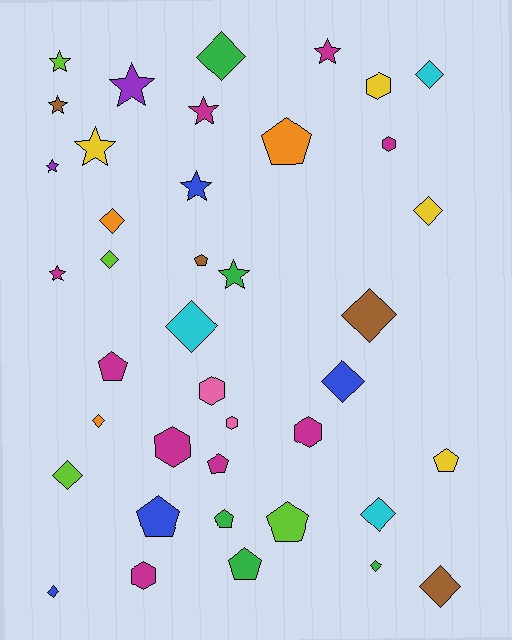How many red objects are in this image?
There are no red objects.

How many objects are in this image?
There are 40 objects.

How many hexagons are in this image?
There are 7 hexagons.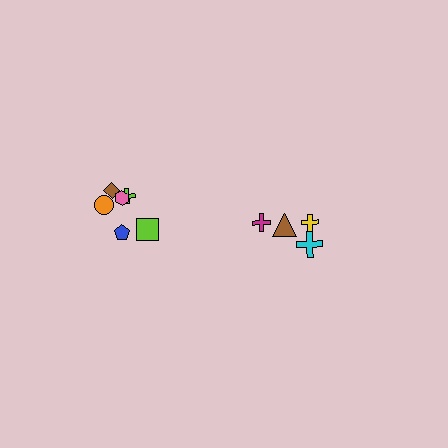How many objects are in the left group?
There are 6 objects.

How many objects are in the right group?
There are 4 objects.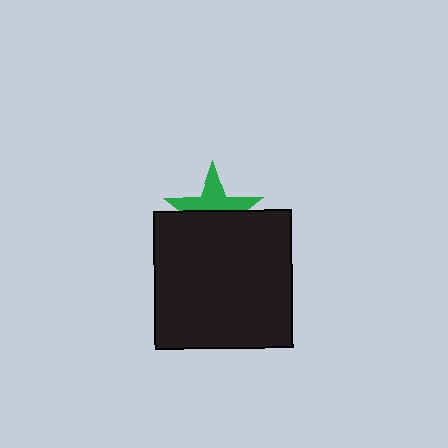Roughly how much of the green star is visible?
About half of it is visible (roughly 45%).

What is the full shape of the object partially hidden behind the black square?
The partially hidden object is a green star.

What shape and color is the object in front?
The object in front is a black square.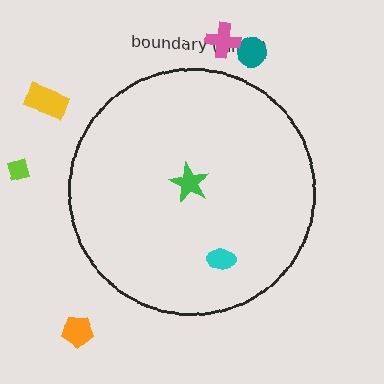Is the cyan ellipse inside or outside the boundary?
Inside.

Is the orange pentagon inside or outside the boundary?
Outside.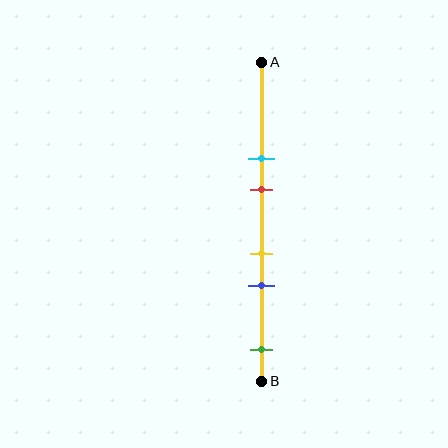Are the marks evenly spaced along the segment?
No, the marks are not evenly spaced.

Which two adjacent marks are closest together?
The yellow and blue marks are the closest adjacent pair.